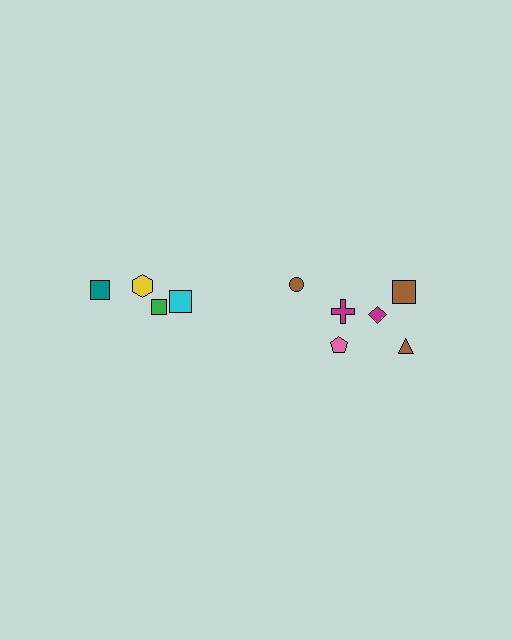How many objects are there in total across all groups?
There are 10 objects.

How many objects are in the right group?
There are 6 objects.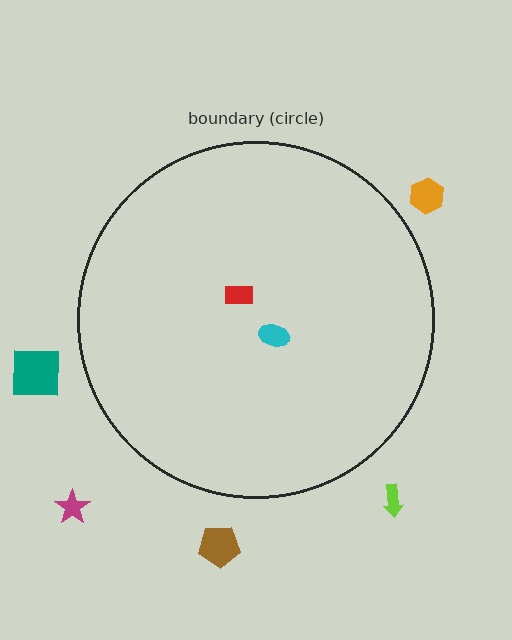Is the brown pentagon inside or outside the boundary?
Outside.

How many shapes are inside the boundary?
2 inside, 5 outside.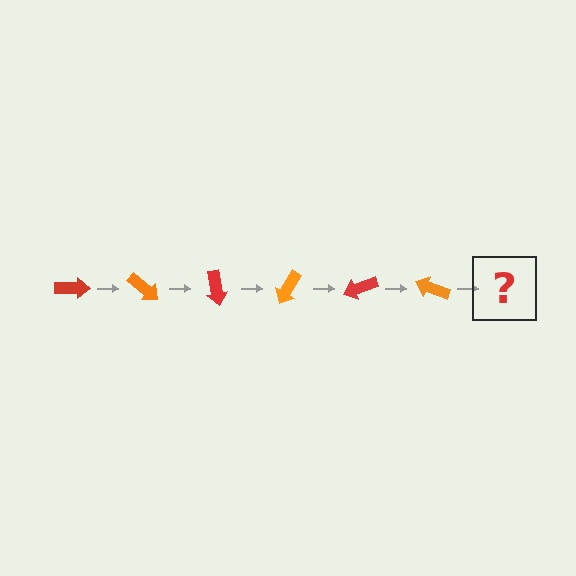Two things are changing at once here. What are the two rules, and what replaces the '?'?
The two rules are that it rotates 40 degrees each step and the color cycles through red and orange. The '?' should be a red arrow, rotated 240 degrees from the start.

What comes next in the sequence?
The next element should be a red arrow, rotated 240 degrees from the start.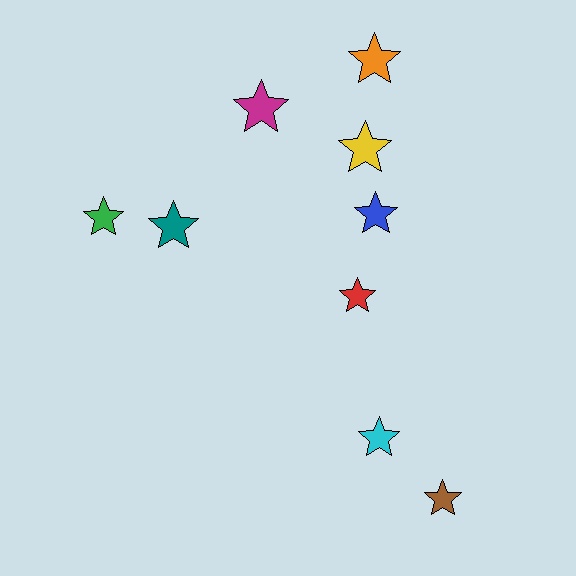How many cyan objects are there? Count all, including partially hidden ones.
There is 1 cyan object.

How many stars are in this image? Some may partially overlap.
There are 9 stars.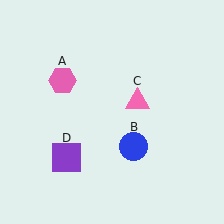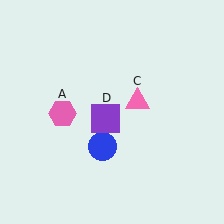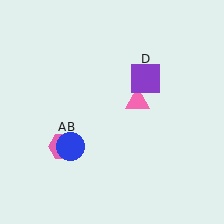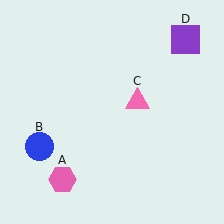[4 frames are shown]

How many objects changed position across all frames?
3 objects changed position: pink hexagon (object A), blue circle (object B), purple square (object D).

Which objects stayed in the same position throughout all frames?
Pink triangle (object C) remained stationary.